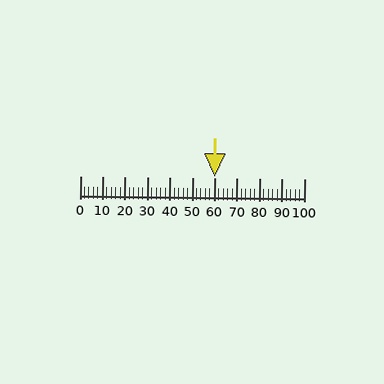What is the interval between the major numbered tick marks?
The major tick marks are spaced 10 units apart.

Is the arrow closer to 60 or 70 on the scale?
The arrow is closer to 60.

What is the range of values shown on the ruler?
The ruler shows values from 0 to 100.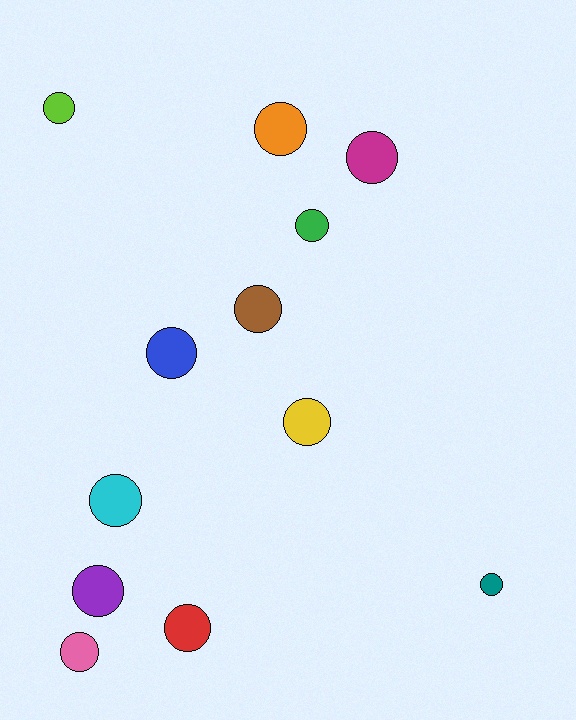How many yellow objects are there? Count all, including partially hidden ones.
There is 1 yellow object.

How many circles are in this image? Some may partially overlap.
There are 12 circles.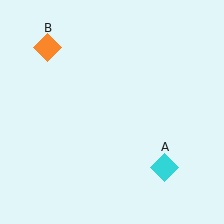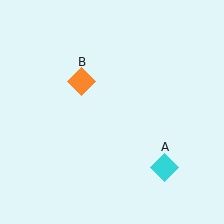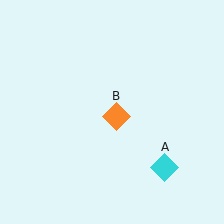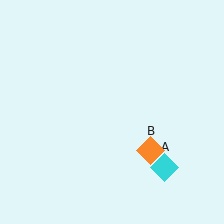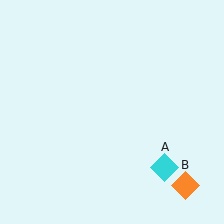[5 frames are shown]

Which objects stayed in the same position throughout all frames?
Cyan diamond (object A) remained stationary.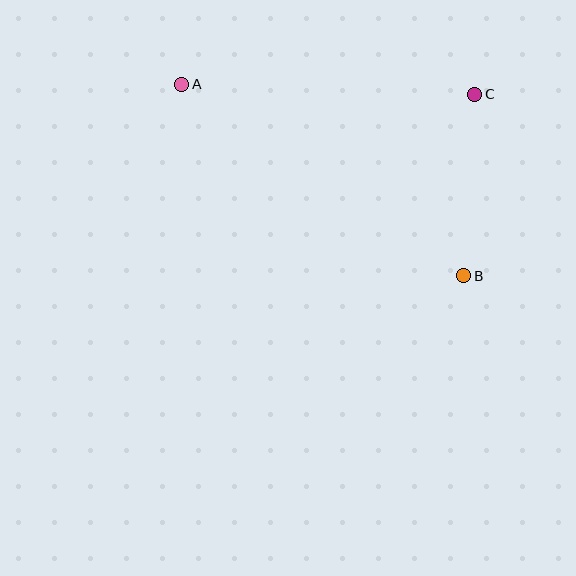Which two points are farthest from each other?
Points A and B are farthest from each other.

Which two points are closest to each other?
Points B and C are closest to each other.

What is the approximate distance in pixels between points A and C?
The distance between A and C is approximately 293 pixels.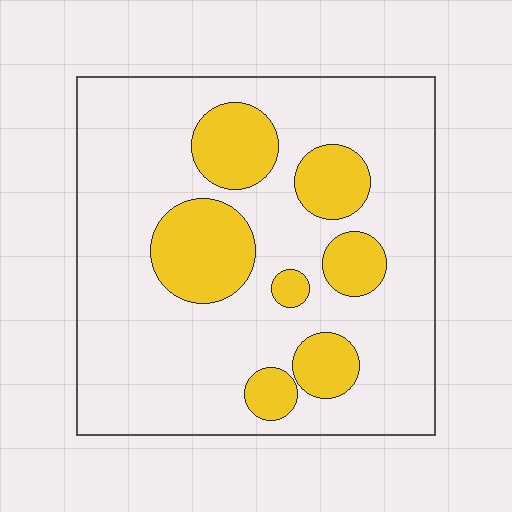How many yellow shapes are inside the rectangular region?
7.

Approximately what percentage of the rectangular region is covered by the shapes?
Approximately 25%.